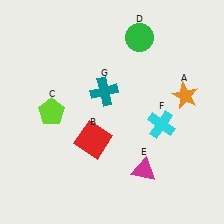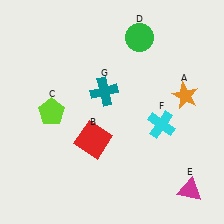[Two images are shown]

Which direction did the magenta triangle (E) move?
The magenta triangle (E) moved right.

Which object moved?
The magenta triangle (E) moved right.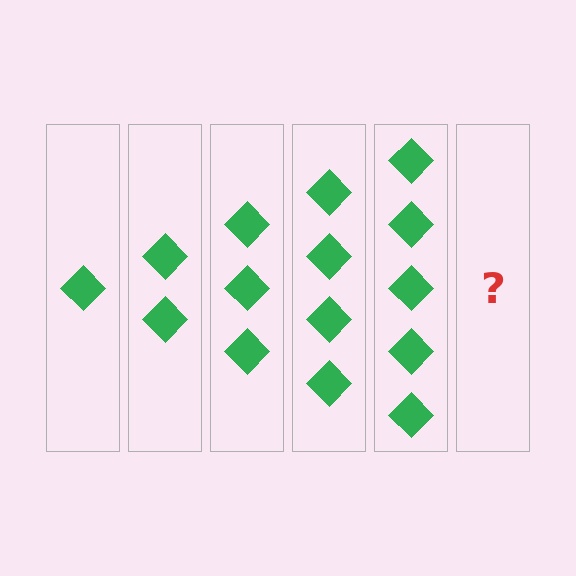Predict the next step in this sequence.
The next step is 6 diamonds.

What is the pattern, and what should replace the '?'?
The pattern is that each step adds one more diamond. The '?' should be 6 diamonds.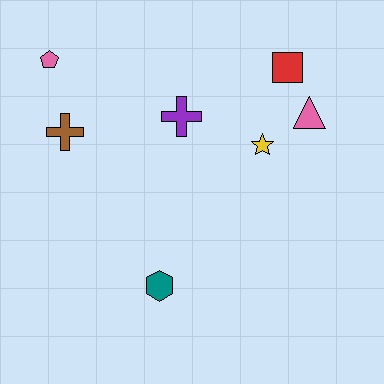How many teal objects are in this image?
There is 1 teal object.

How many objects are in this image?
There are 7 objects.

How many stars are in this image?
There is 1 star.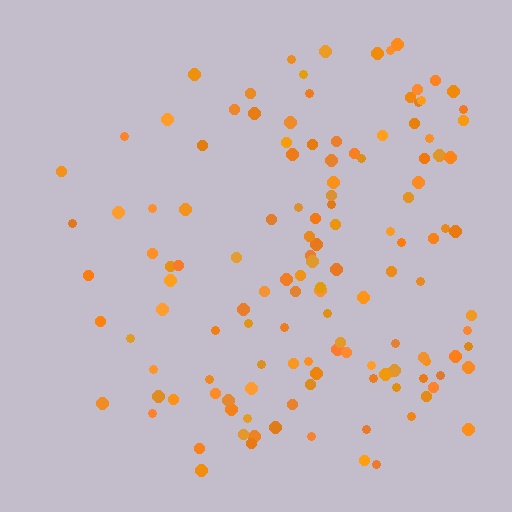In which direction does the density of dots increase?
From left to right, with the right side densest.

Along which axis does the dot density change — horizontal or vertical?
Horizontal.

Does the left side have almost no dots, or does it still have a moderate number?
Still a moderate number, just noticeably fewer than the right.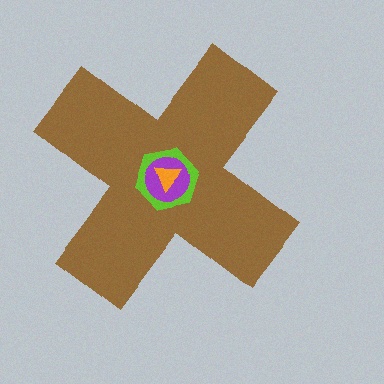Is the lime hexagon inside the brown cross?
Yes.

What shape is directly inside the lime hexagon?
The purple circle.